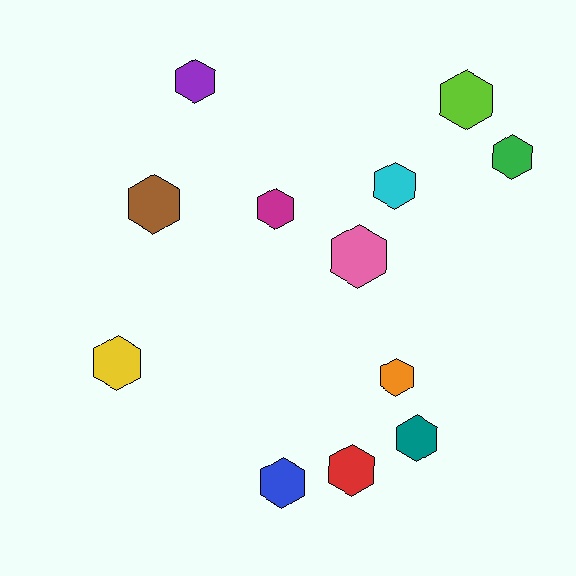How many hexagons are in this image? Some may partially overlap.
There are 12 hexagons.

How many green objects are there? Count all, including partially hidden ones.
There is 1 green object.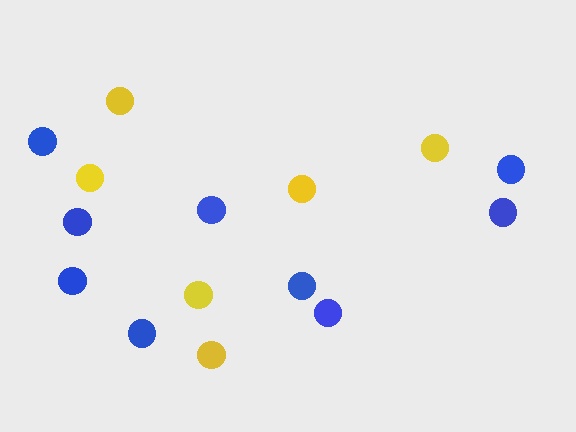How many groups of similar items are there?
There are 2 groups: one group of yellow circles (6) and one group of blue circles (9).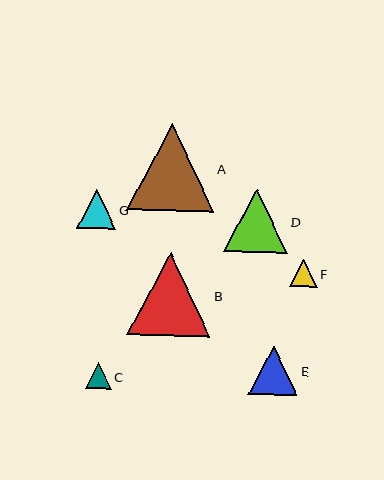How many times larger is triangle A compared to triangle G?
Triangle A is approximately 2.2 times the size of triangle G.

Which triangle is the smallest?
Triangle C is the smallest with a size of approximately 26 pixels.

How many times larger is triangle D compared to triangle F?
Triangle D is approximately 2.3 times the size of triangle F.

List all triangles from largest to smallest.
From largest to smallest: A, B, D, E, G, F, C.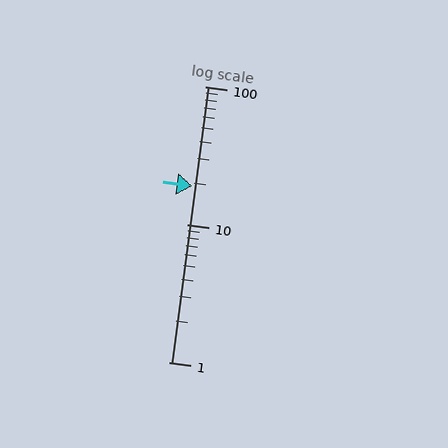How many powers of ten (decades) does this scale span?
The scale spans 2 decades, from 1 to 100.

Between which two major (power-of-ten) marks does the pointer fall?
The pointer is between 10 and 100.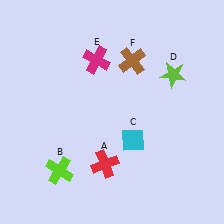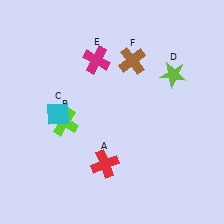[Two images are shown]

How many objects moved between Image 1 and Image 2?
2 objects moved between the two images.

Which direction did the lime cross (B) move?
The lime cross (B) moved up.